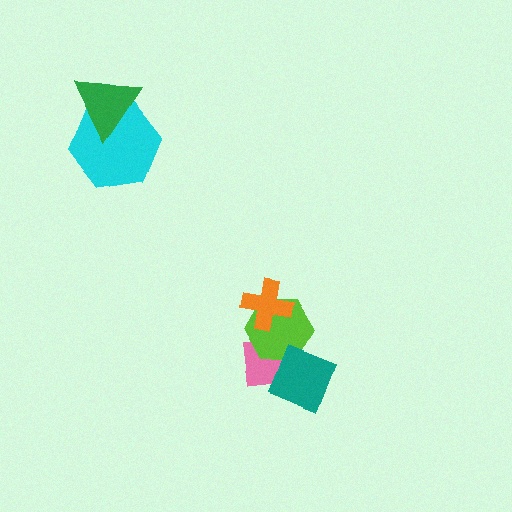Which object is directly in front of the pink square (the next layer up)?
The lime hexagon is directly in front of the pink square.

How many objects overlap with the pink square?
2 objects overlap with the pink square.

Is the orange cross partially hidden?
No, no other shape covers it.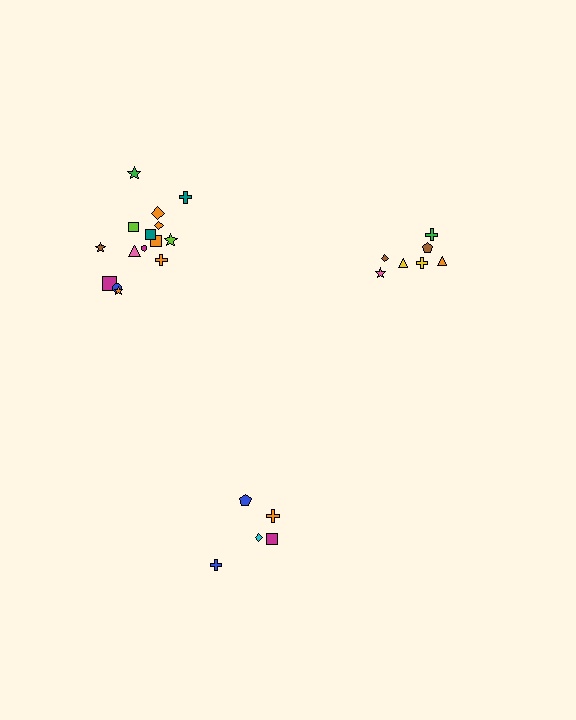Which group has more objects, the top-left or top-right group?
The top-left group.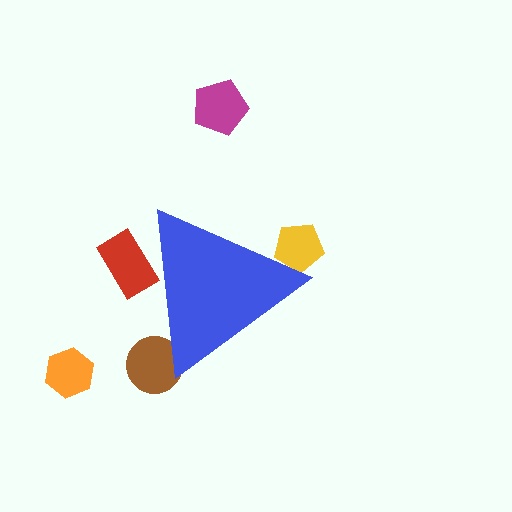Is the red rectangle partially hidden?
Yes, the red rectangle is partially hidden behind the blue triangle.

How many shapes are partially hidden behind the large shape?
3 shapes are partially hidden.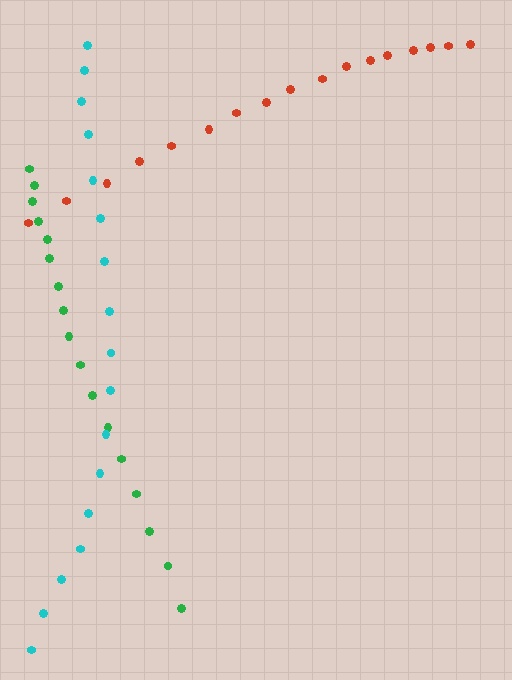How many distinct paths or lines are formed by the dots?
There are 3 distinct paths.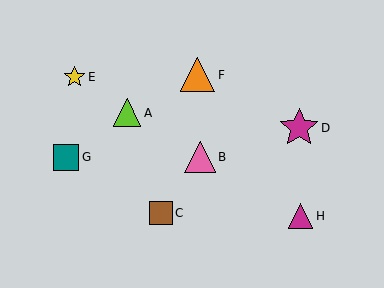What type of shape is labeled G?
Shape G is a teal square.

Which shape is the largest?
The magenta star (labeled D) is the largest.